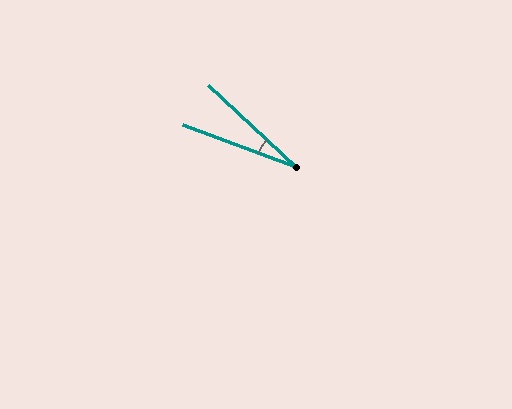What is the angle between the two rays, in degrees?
Approximately 22 degrees.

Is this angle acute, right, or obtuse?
It is acute.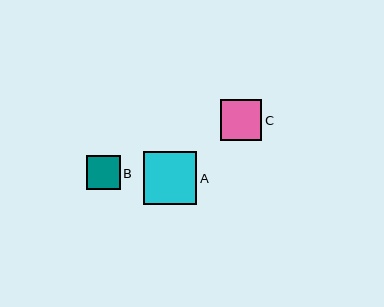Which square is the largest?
Square A is the largest with a size of approximately 53 pixels.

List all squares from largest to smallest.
From largest to smallest: A, C, B.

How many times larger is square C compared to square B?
Square C is approximately 1.2 times the size of square B.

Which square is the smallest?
Square B is the smallest with a size of approximately 34 pixels.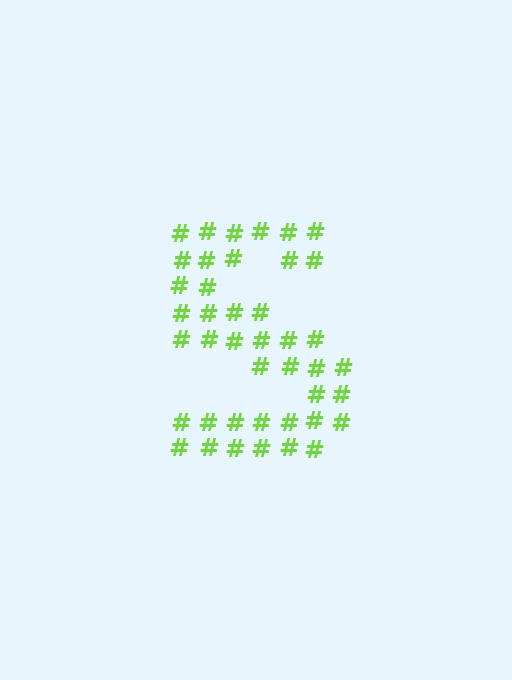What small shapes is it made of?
It is made of small hash symbols.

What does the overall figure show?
The overall figure shows the letter S.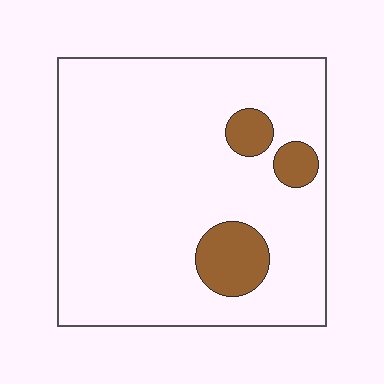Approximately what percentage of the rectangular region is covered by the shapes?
Approximately 10%.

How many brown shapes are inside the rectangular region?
3.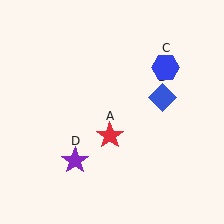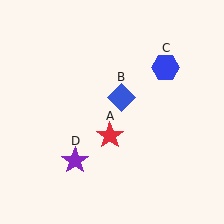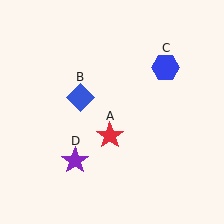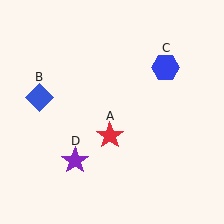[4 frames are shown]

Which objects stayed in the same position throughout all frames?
Red star (object A) and blue hexagon (object C) and purple star (object D) remained stationary.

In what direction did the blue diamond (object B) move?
The blue diamond (object B) moved left.